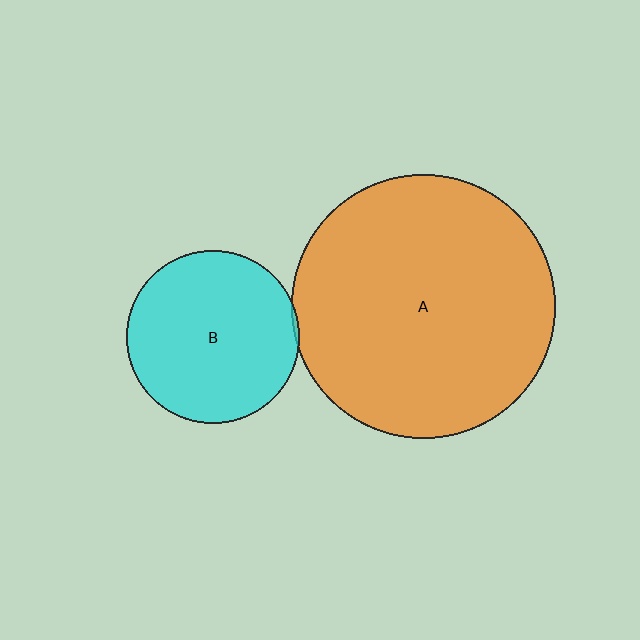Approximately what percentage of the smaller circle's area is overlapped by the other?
Approximately 5%.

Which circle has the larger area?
Circle A (orange).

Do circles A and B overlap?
Yes.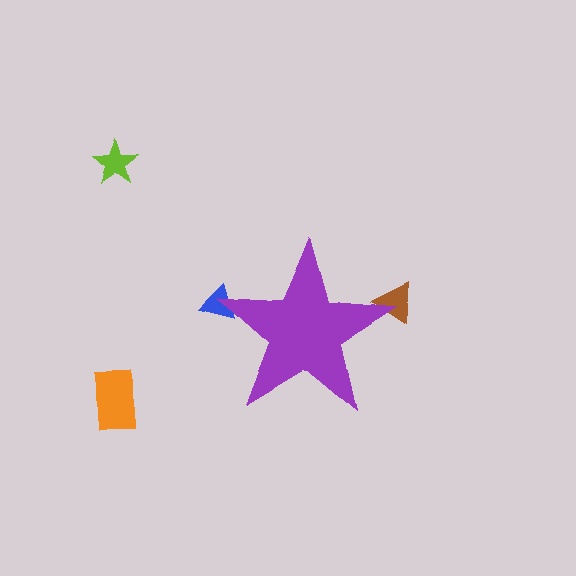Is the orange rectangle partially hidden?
No, the orange rectangle is fully visible.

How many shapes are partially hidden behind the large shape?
2 shapes are partially hidden.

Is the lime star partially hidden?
No, the lime star is fully visible.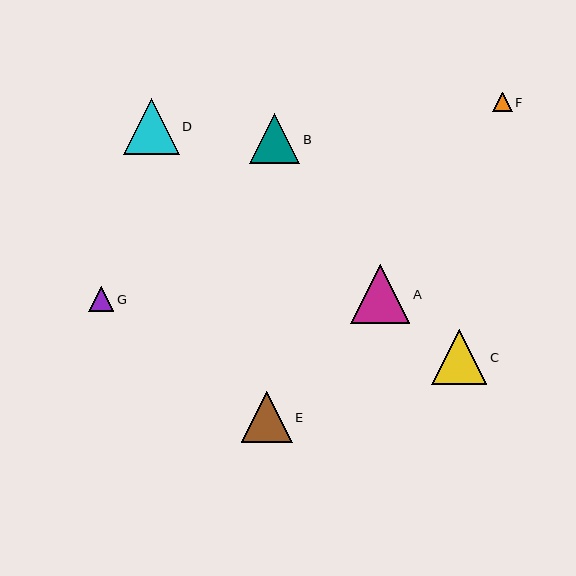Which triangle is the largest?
Triangle A is the largest with a size of approximately 59 pixels.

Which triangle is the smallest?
Triangle F is the smallest with a size of approximately 20 pixels.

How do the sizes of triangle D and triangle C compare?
Triangle D and triangle C are approximately the same size.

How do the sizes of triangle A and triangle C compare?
Triangle A and triangle C are approximately the same size.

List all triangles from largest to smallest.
From largest to smallest: A, D, C, E, B, G, F.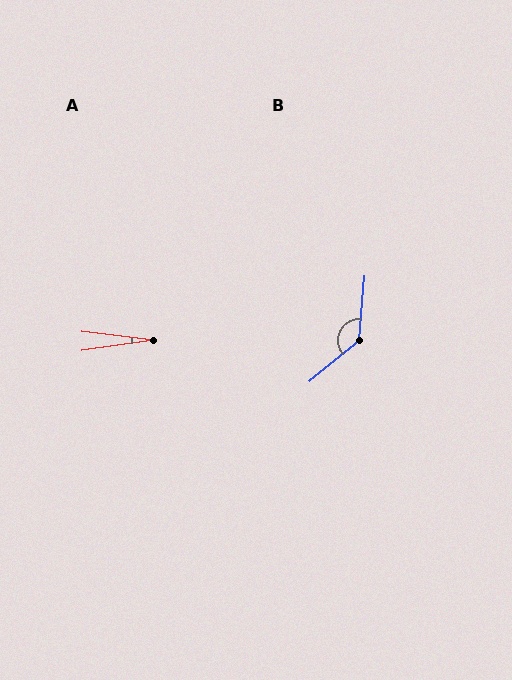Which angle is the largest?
B, at approximately 134 degrees.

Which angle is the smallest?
A, at approximately 15 degrees.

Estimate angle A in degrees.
Approximately 15 degrees.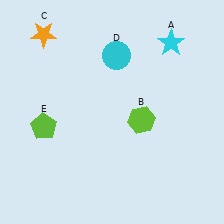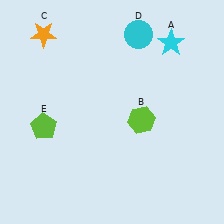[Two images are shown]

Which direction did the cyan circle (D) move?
The cyan circle (D) moved up.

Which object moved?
The cyan circle (D) moved up.